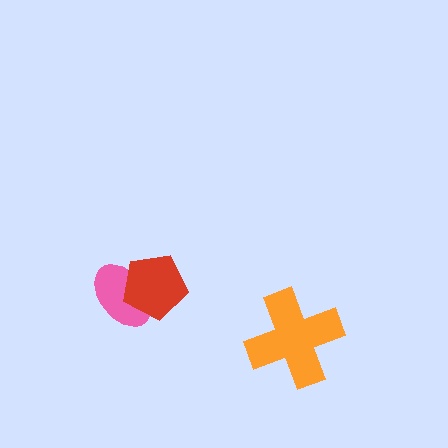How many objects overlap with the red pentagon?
1 object overlaps with the red pentagon.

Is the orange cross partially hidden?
No, no other shape covers it.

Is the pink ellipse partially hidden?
Yes, it is partially covered by another shape.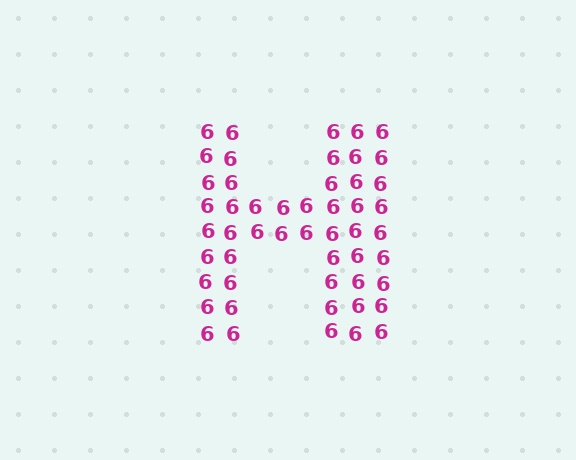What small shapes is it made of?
It is made of small digit 6's.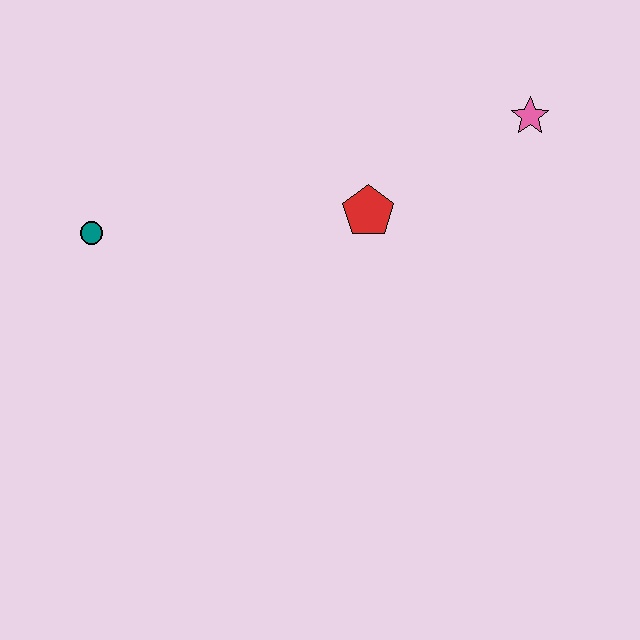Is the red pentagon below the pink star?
Yes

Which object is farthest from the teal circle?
The pink star is farthest from the teal circle.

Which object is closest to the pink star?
The red pentagon is closest to the pink star.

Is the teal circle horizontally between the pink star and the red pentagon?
No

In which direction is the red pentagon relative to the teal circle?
The red pentagon is to the right of the teal circle.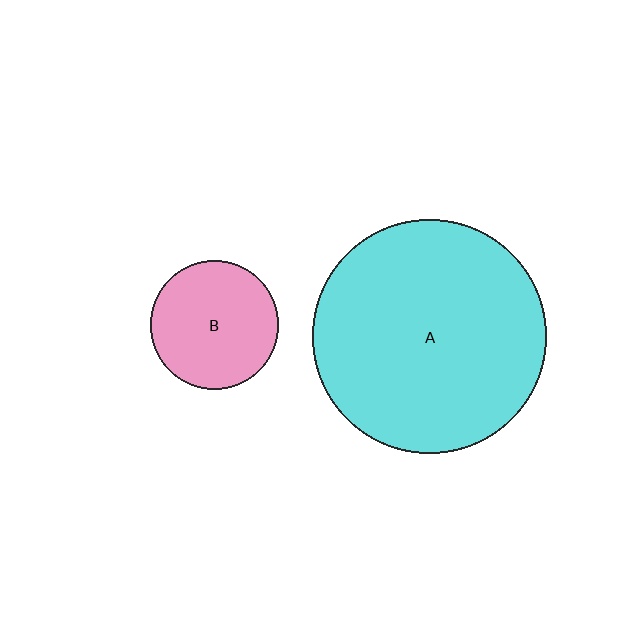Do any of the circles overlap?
No, none of the circles overlap.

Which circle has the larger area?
Circle A (cyan).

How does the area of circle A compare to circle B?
Approximately 3.3 times.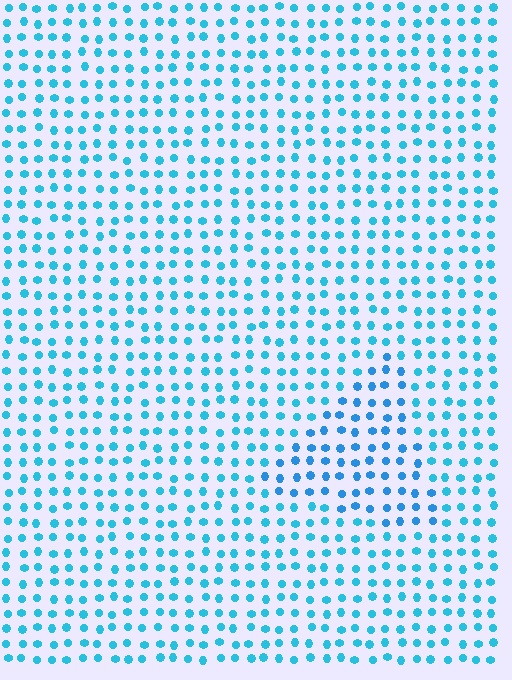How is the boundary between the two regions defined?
The boundary is defined purely by a slight shift in hue (about 16 degrees). Spacing, size, and orientation are identical on both sides.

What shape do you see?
I see a triangle.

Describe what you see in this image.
The image is filled with small cyan elements in a uniform arrangement. A triangle-shaped region is visible where the elements are tinted to a slightly different hue, forming a subtle color boundary.